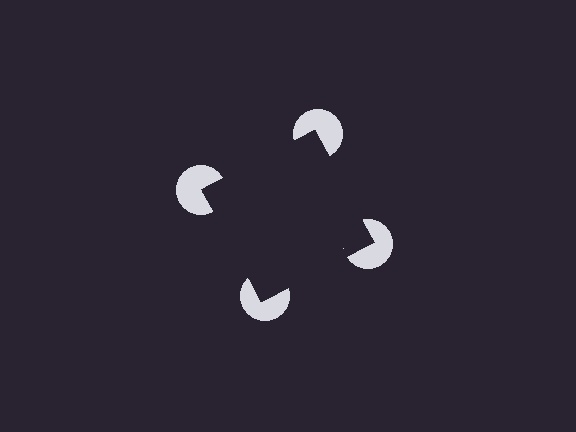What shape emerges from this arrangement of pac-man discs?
An illusory square — its edges are inferred from the aligned wedge cuts in the pac-man discs, not physically drawn.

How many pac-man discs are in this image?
There are 4 — one at each vertex of the illusory square.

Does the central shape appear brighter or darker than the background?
It typically appears slightly darker than the background, even though no actual brightness change is drawn.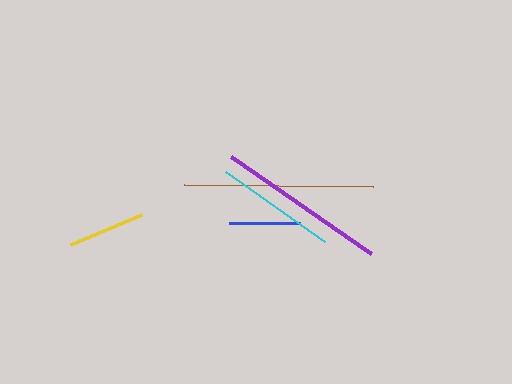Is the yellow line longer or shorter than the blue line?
The yellow line is longer than the blue line.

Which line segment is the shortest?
The blue line is the shortest at approximately 71 pixels.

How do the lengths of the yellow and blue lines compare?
The yellow and blue lines are approximately the same length.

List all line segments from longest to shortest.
From longest to shortest: brown, purple, cyan, yellow, blue.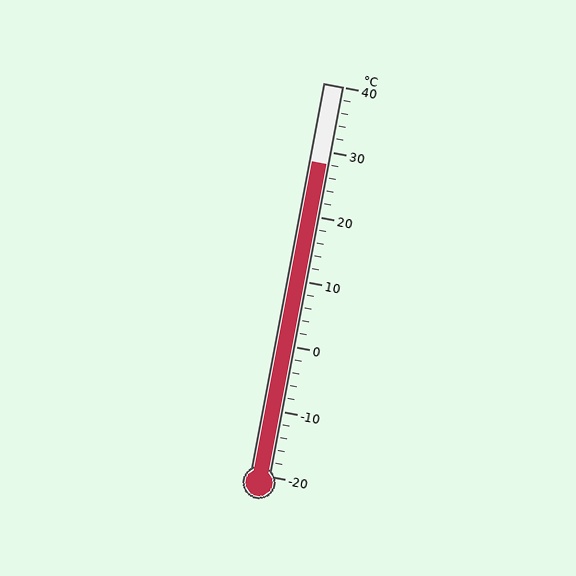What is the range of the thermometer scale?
The thermometer scale ranges from -20°C to 40°C.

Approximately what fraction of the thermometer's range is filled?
The thermometer is filled to approximately 80% of its range.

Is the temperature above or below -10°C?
The temperature is above -10°C.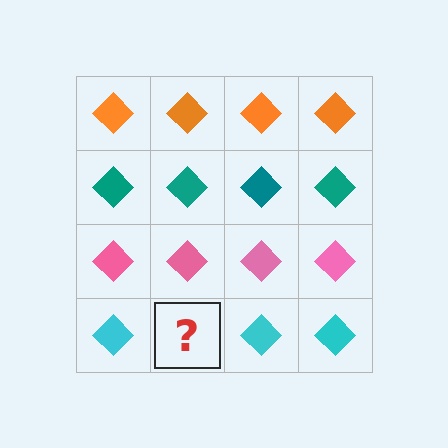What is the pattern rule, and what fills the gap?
The rule is that each row has a consistent color. The gap should be filled with a cyan diamond.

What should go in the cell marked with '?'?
The missing cell should contain a cyan diamond.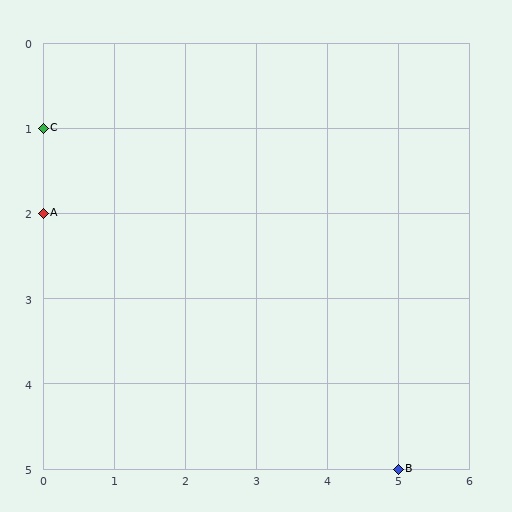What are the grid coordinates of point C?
Point C is at grid coordinates (0, 1).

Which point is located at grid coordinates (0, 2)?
Point A is at (0, 2).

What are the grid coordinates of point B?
Point B is at grid coordinates (5, 5).